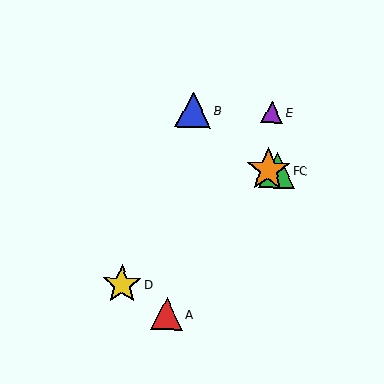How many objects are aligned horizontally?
2 objects (C, F) are aligned horizontally.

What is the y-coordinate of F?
Object F is at y≈170.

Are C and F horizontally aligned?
Yes, both are at y≈170.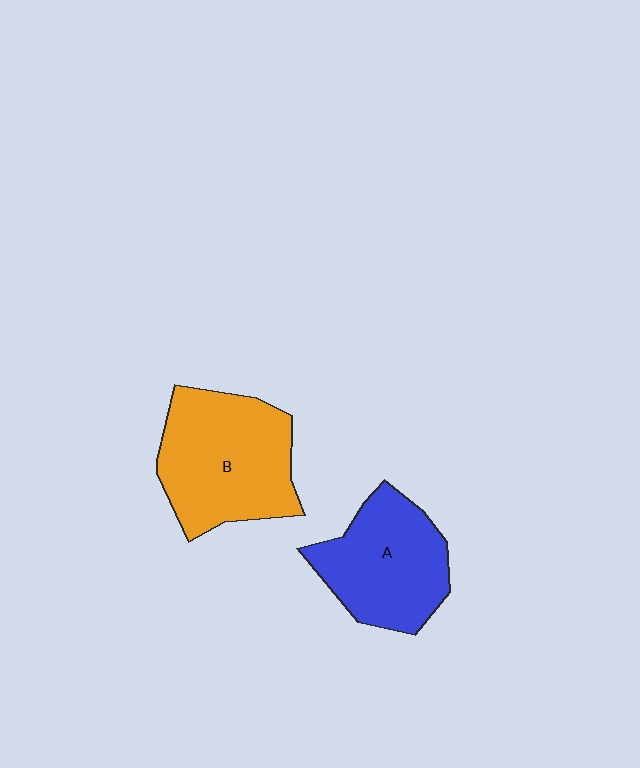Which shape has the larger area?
Shape B (orange).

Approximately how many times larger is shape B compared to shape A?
Approximately 1.2 times.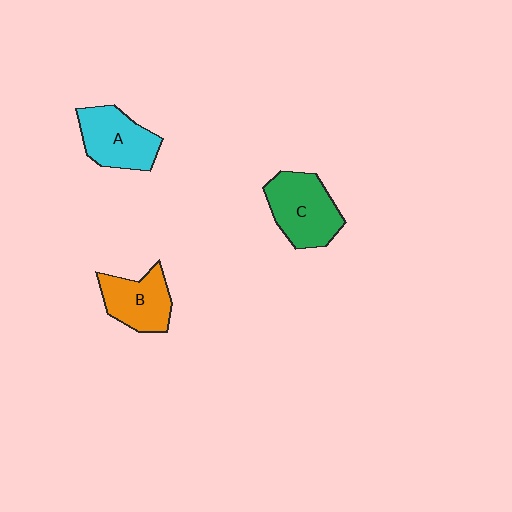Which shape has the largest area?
Shape C (green).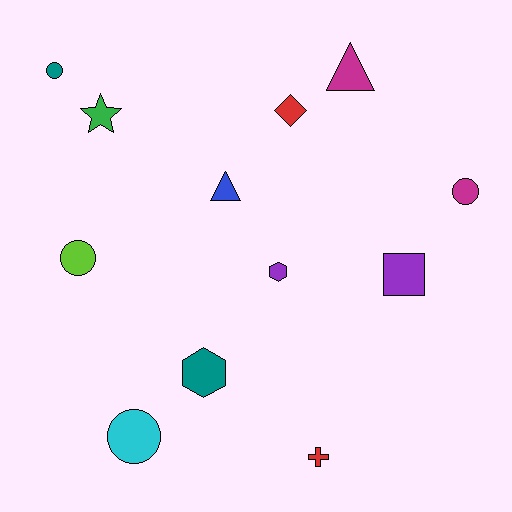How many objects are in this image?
There are 12 objects.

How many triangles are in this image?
There are 2 triangles.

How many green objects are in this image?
There is 1 green object.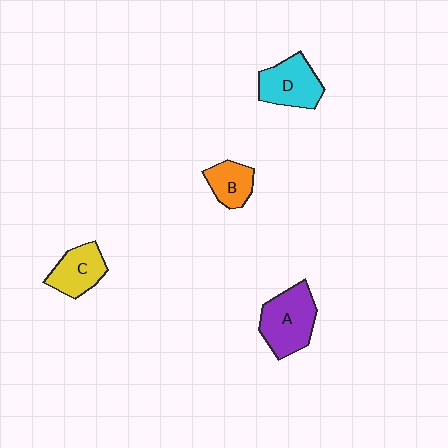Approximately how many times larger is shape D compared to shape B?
Approximately 1.5 times.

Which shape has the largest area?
Shape A (purple).